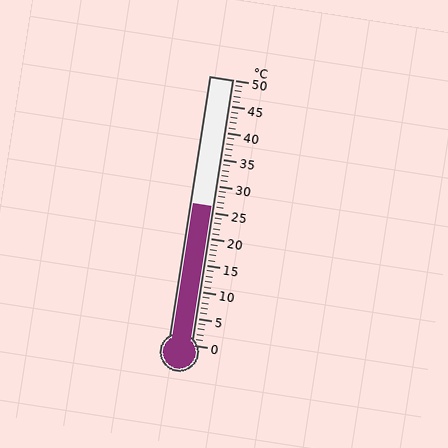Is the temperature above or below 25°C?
The temperature is above 25°C.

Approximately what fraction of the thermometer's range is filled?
The thermometer is filled to approximately 50% of its range.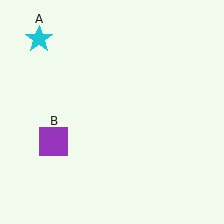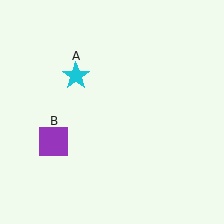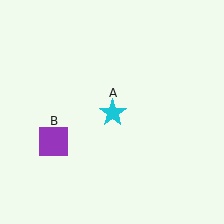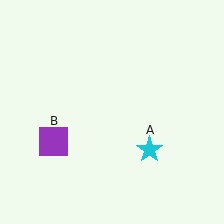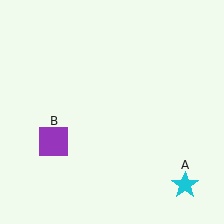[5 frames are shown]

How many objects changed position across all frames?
1 object changed position: cyan star (object A).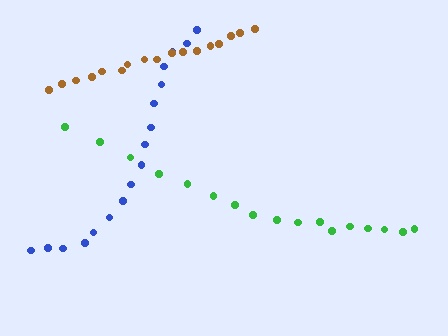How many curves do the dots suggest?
There are 3 distinct paths.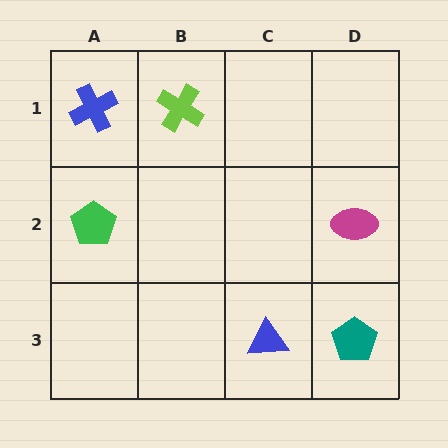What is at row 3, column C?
A blue triangle.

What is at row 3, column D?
A teal pentagon.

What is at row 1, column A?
A blue cross.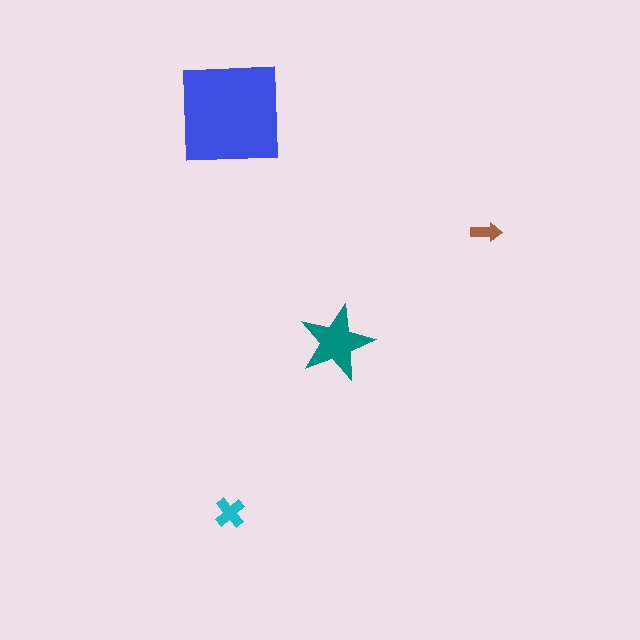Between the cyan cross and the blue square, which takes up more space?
The blue square.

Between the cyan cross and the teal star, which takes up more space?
The teal star.